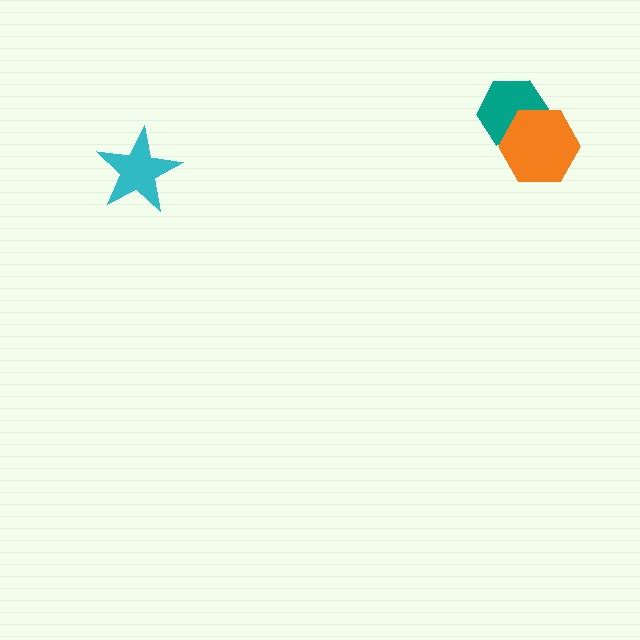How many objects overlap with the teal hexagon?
1 object overlaps with the teal hexagon.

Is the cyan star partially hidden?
No, no other shape covers it.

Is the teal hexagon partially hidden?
Yes, it is partially covered by another shape.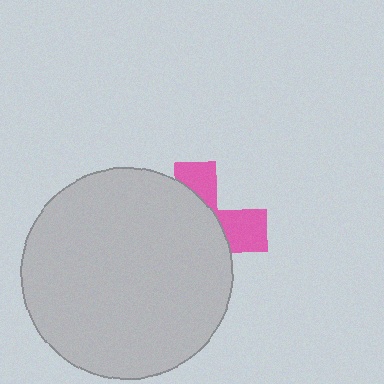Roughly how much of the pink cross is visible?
A small part of it is visible (roughly 32%).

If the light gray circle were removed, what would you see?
You would see the complete pink cross.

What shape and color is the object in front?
The object in front is a light gray circle.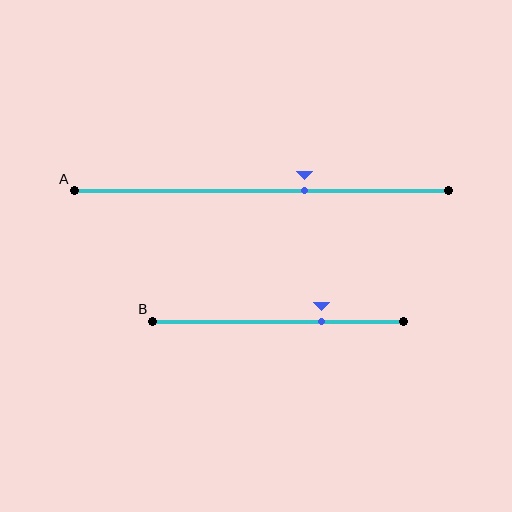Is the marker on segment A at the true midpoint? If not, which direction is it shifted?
No, the marker on segment A is shifted to the right by about 12% of the segment length.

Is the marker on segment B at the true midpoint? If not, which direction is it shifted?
No, the marker on segment B is shifted to the right by about 17% of the segment length.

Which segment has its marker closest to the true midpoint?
Segment A has its marker closest to the true midpoint.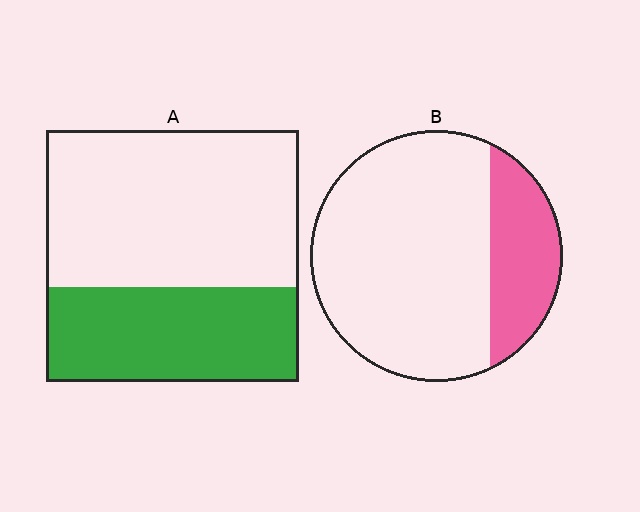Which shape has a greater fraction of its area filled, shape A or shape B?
Shape A.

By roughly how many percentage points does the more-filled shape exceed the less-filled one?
By roughly 15 percentage points (A over B).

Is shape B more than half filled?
No.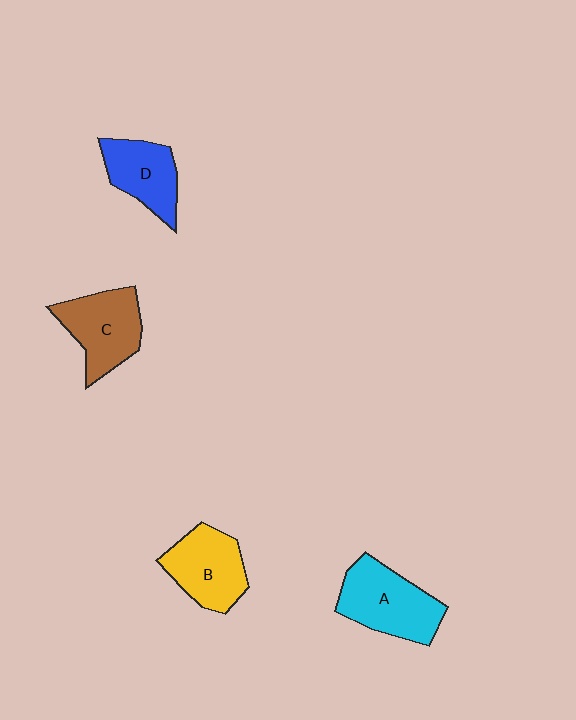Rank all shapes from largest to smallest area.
From largest to smallest: A (cyan), C (brown), B (yellow), D (blue).